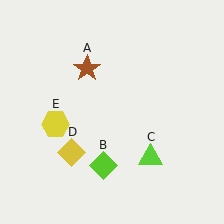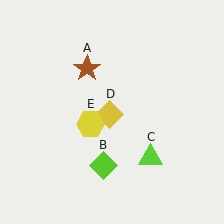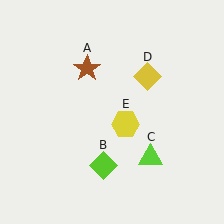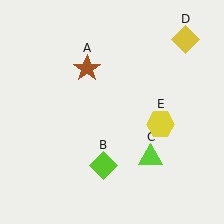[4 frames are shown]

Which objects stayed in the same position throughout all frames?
Brown star (object A) and lime diamond (object B) and lime triangle (object C) remained stationary.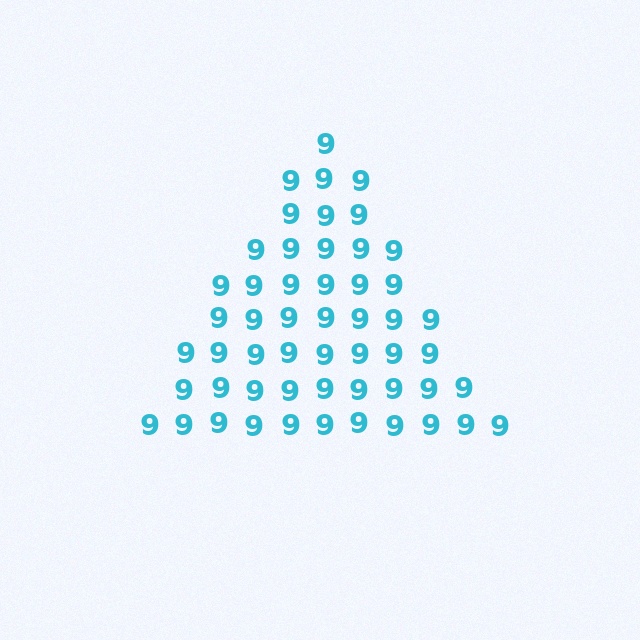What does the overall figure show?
The overall figure shows a triangle.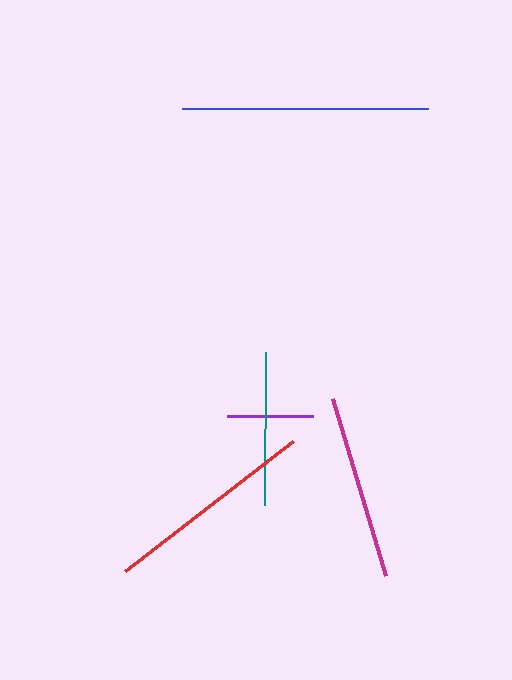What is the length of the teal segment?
The teal segment is approximately 153 pixels long.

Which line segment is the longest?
The blue line is the longest at approximately 247 pixels.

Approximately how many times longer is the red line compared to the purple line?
The red line is approximately 2.5 times the length of the purple line.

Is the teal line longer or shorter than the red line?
The red line is longer than the teal line.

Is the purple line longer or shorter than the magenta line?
The magenta line is longer than the purple line.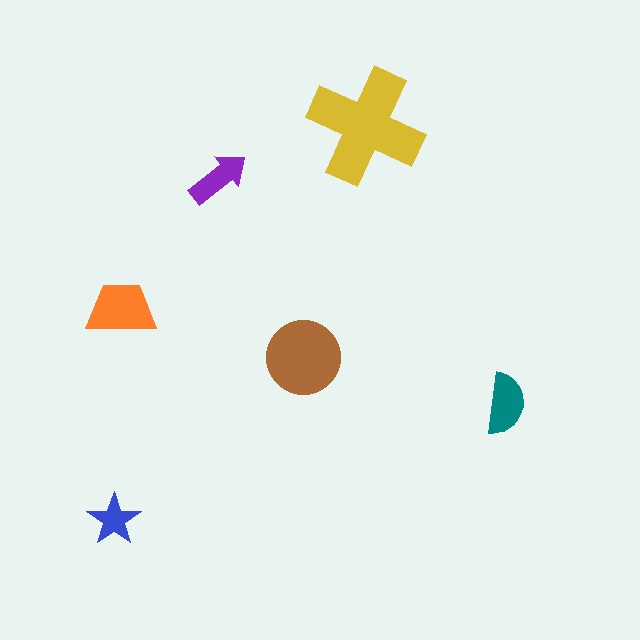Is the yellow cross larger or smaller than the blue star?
Larger.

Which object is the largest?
The yellow cross.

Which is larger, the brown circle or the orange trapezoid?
The brown circle.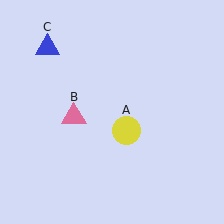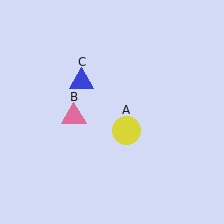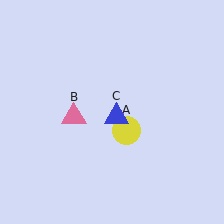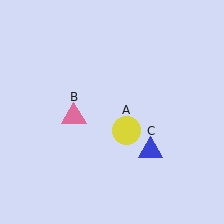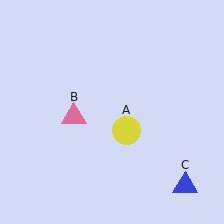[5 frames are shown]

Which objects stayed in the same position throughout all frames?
Yellow circle (object A) and pink triangle (object B) remained stationary.